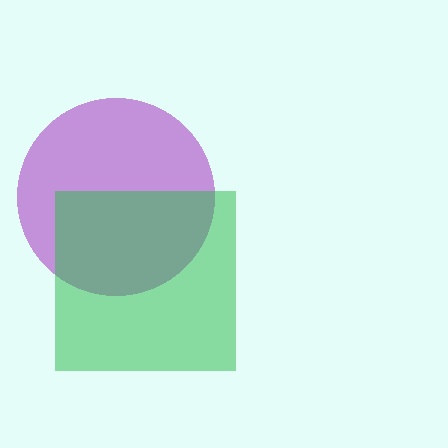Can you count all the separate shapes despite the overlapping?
Yes, there are 2 separate shapes.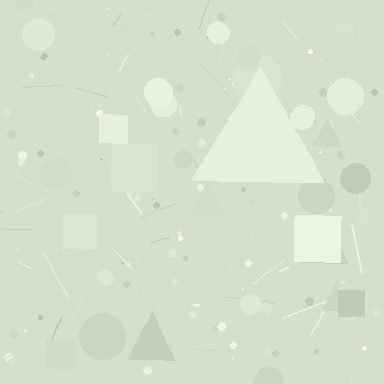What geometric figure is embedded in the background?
A triangle is embedded in the background.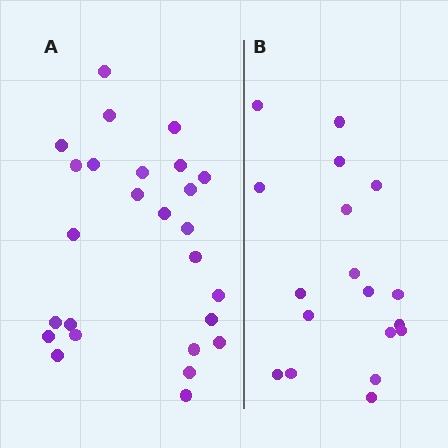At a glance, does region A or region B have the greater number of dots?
Region A (the left region) has more dots.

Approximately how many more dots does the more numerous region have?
Region A has roughly 8 or so more dots than region B.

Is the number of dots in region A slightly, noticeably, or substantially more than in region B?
Region A has noticeably more, but not dramatically so. The ratio is roughly 1.4 to 1.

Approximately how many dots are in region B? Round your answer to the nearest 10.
About 20 dots. (The exact count is 18, which rounds to 20.)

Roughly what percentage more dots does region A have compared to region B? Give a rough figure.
About 45% more.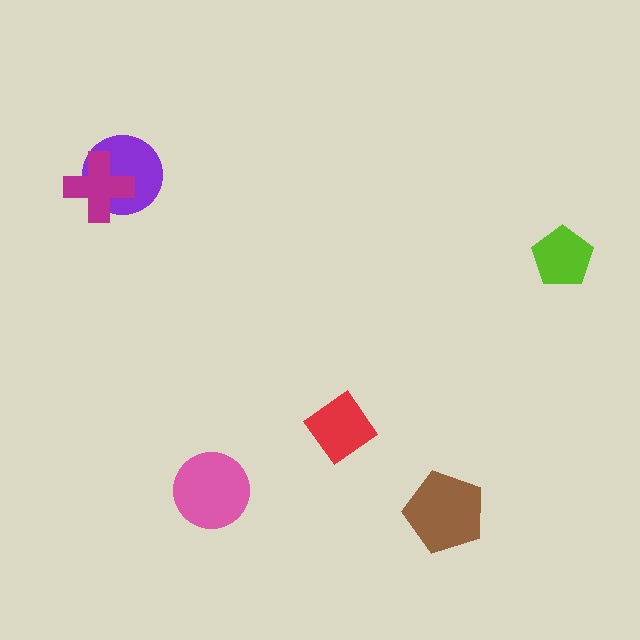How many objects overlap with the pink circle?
0 objects overlap with the pink circle.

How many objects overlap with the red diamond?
0 objects overlap with the red diamond.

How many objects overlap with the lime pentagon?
0 objects overlap with the lime pentagon.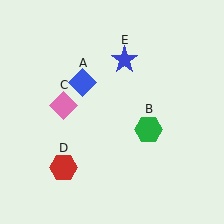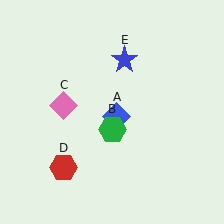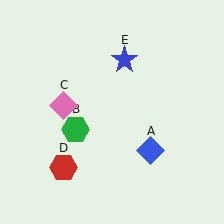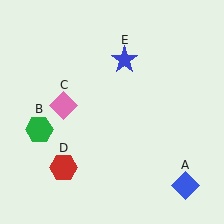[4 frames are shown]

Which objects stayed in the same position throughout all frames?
Pink diamond (object C) and red hexagon (object D) and blue star (object E) remained stationary.